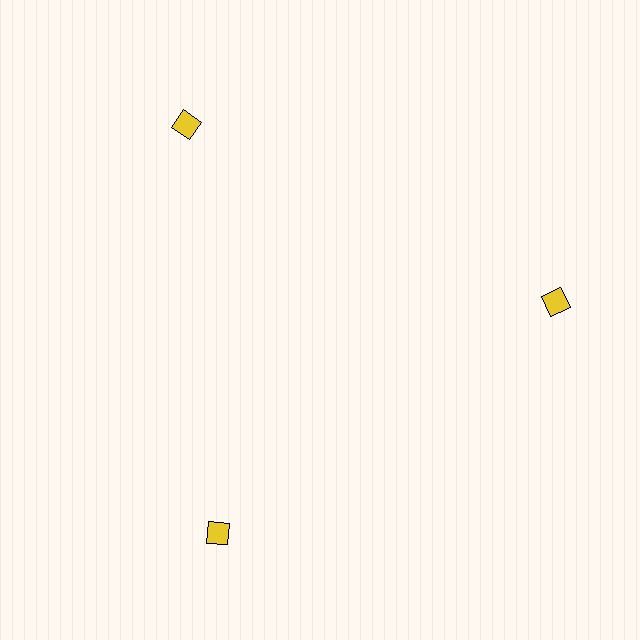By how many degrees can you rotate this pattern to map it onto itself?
The pattern maps onto itself every 120 degrees of rotation.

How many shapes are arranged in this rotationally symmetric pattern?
There are 3 shapes, arranged in 3 groups of 1.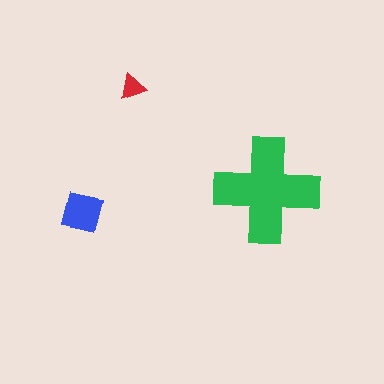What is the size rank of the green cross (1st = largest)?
1st.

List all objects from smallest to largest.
The red triangle, the blue square, the green cross.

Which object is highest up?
The red triangle is topmost.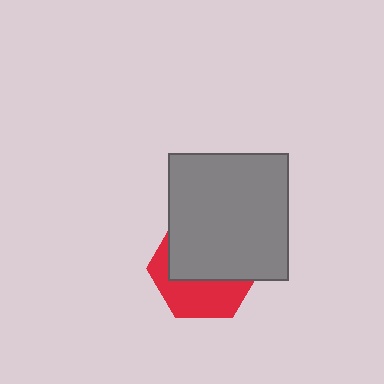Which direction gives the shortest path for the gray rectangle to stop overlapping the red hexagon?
Moving up gives the shortest separation.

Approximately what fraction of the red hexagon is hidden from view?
Roughly 60% of the red hexagon is hidden behind the gray rectangle.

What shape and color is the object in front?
The object in front is a gray rectangle.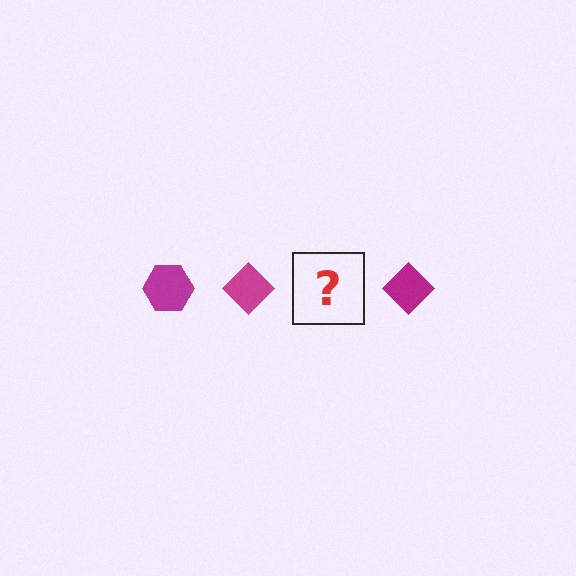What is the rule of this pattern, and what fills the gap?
The rule is that the pattern cycles through hexagon, diamond shapes in magenta. The gap should be filled with a magenta hexagon.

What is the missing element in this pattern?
The missing element is a magenta hexagon.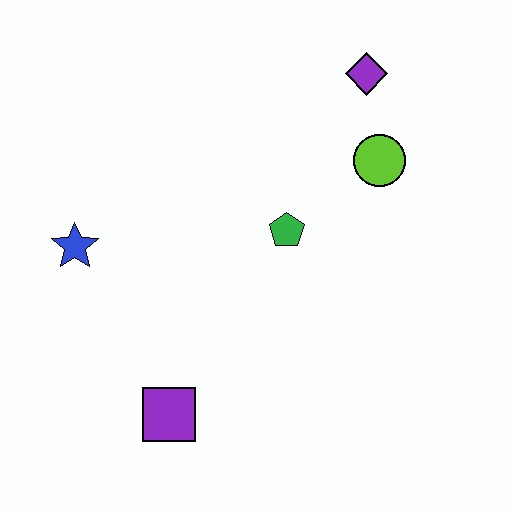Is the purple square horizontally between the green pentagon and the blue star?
Yes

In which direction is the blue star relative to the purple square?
The blue star is above the purple square.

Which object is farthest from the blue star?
The purple diamond is farthest from the blue star.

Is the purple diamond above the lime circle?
Yes